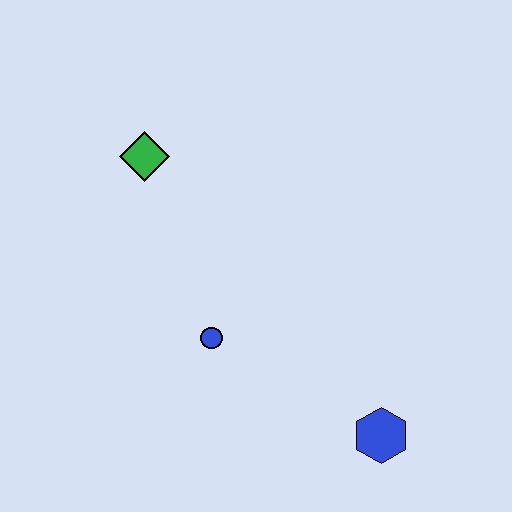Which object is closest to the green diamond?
The blue circle is closest to the green diamond.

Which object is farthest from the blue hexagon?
The green diamond is farthest from the blue hexagon.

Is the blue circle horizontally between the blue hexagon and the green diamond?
Yes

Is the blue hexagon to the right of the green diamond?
Yes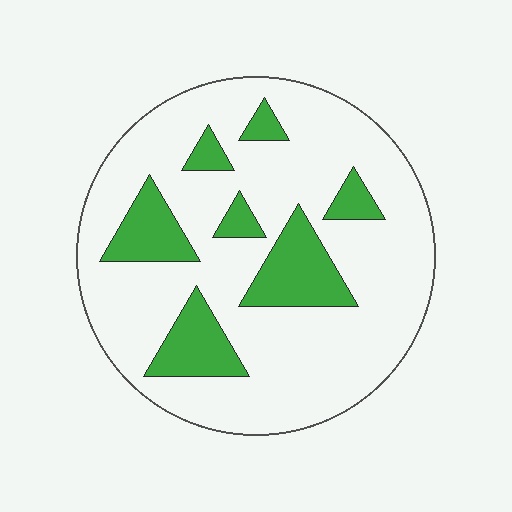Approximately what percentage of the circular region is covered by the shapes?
Approximately 20%.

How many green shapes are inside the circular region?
7.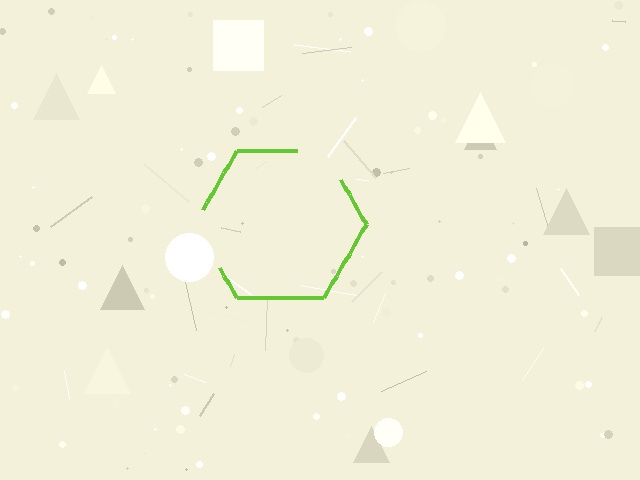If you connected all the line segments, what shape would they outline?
They would outline a hexagon.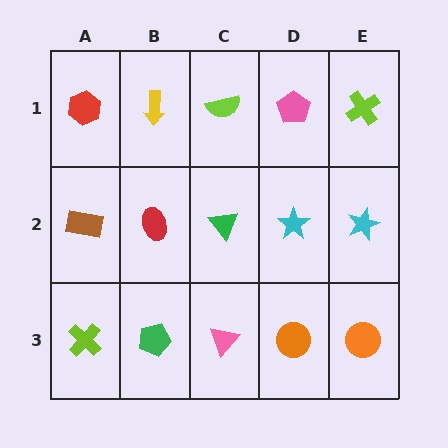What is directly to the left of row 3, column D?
A pink triangle.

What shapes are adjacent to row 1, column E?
A cyan star (row 2, column E), a pink pentagon (row 1, column D).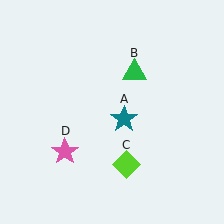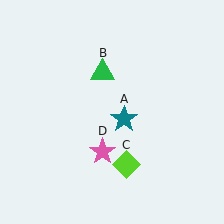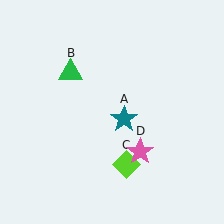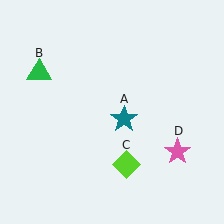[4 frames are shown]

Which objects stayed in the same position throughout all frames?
Teal star (object A) and lime diamond (object C) remained stationary.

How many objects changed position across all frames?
2 objects changed position: green triangle (object B), pink star (object D).